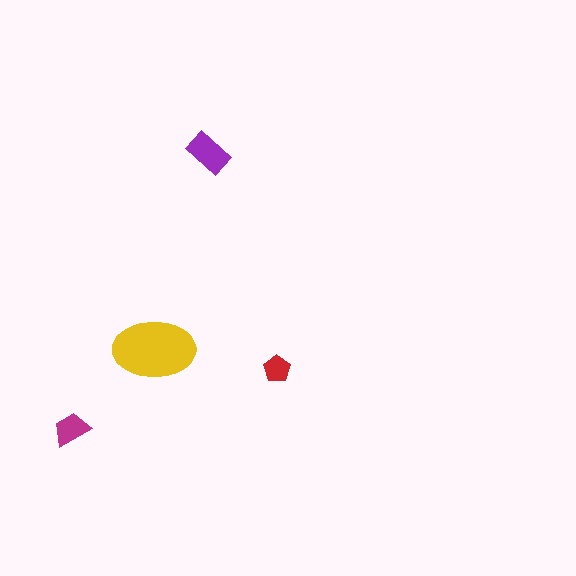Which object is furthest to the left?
The magenta trapezoid is leftmost.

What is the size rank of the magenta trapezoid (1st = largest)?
3rd.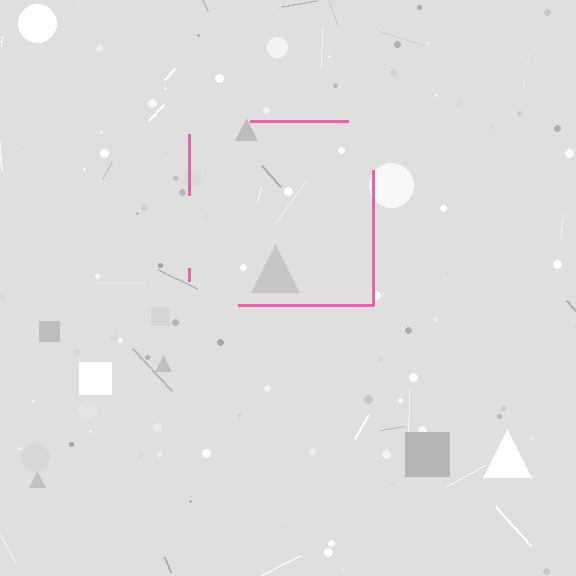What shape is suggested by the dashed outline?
The dashed outline suggests a square.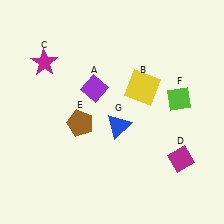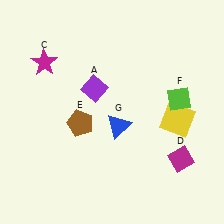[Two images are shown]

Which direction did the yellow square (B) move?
The yellow square (B) moved right.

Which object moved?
The yellow square (B) moved right.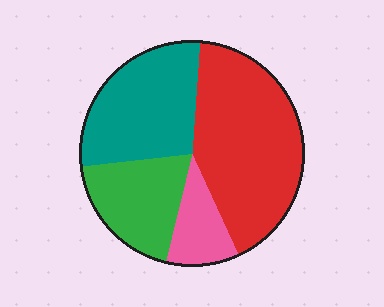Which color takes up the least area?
Pink, at roughly 10%.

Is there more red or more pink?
Red.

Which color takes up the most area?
Red, at roughly 40%.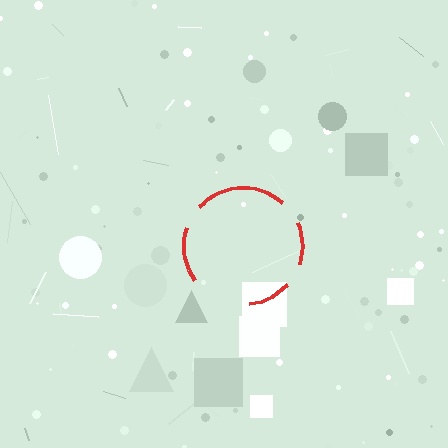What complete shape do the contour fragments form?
The contour fragments form a circle.